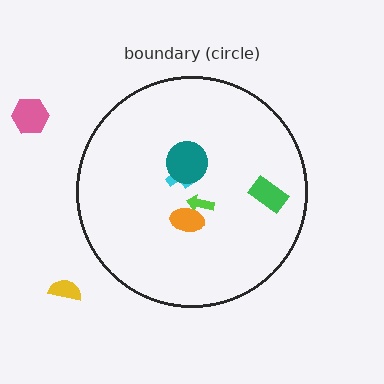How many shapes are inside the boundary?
5 inside, 2 outside.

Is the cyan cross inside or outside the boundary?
Inside.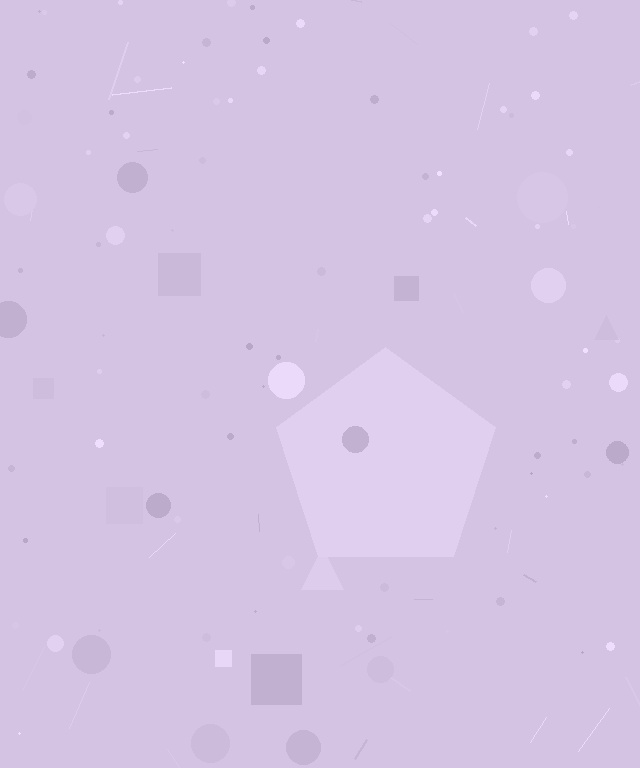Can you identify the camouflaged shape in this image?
The camouflaged shape is a pentagon.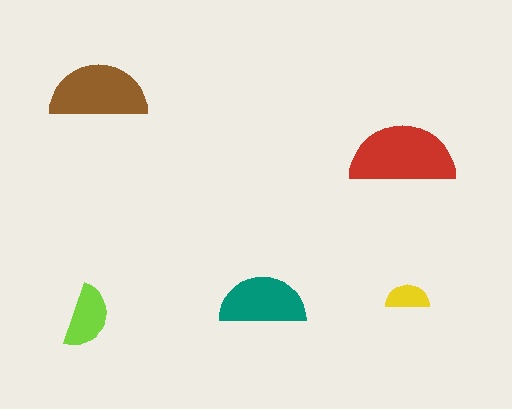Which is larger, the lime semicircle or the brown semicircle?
The brown one.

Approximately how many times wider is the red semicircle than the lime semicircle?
About 1.5 times wider.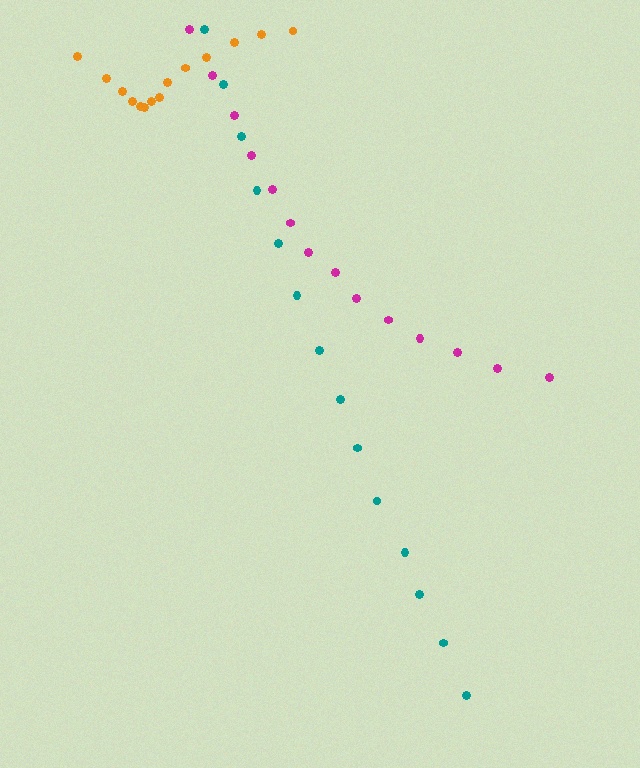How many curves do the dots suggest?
There are 3 distinct paths.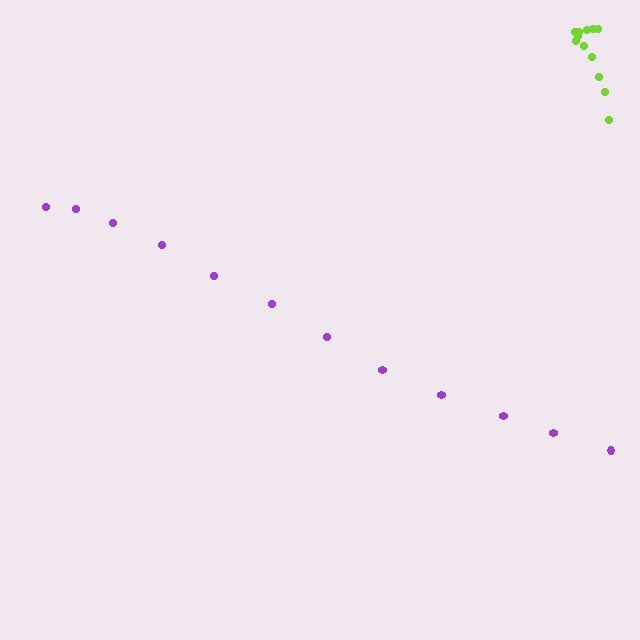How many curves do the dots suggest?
There are 2 distinct paths.